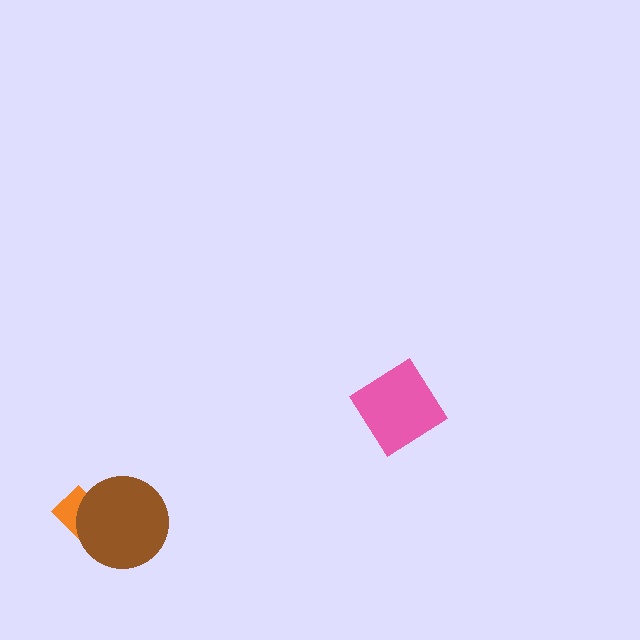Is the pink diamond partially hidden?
No, no other shape covers it.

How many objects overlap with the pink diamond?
0 objects overlap with the pink diamond.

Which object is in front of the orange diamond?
The brown circle is in front of the orange diamond.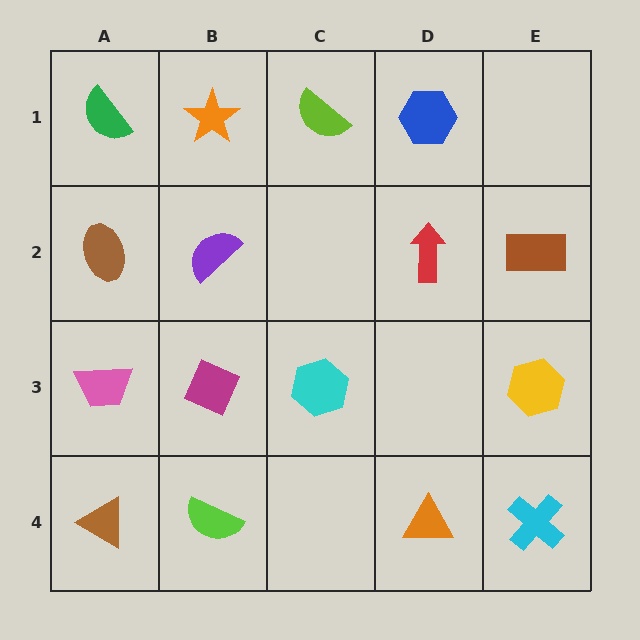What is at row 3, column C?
A cyan hexagon.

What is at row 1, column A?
A green semicircle.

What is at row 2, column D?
A red arrow.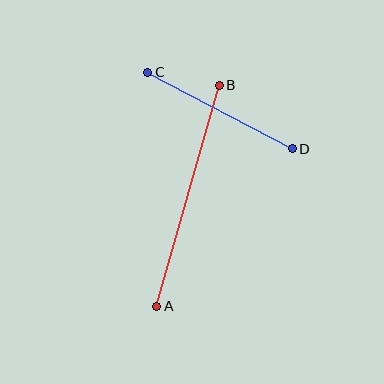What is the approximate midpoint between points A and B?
The midpoint is at approximately (188, 196) pixels.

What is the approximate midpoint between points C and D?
The midpoint is at approximately (220, 111) pixels.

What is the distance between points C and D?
The distance is approximately 163 pixels.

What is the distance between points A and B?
The distance is approximately 230 pixels.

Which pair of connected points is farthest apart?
Points A and B are farthest apart.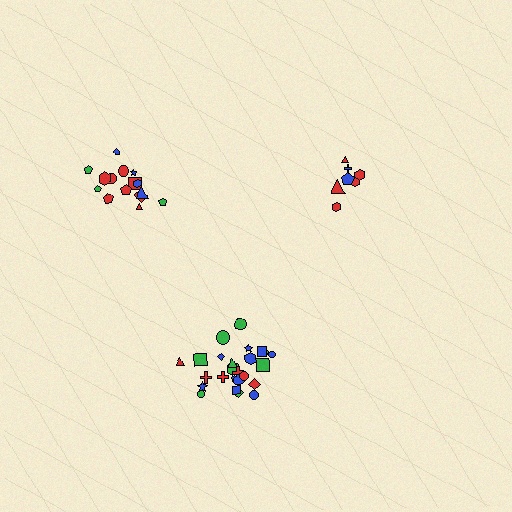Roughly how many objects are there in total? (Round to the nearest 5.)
Roughly 45 objects in total.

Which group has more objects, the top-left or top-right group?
The top-left group.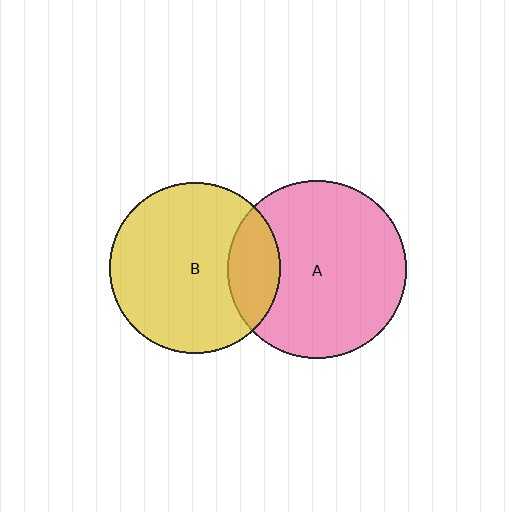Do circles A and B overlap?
Yes.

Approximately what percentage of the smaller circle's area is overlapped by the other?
Approximately 20%.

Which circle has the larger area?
Circle A (pink).